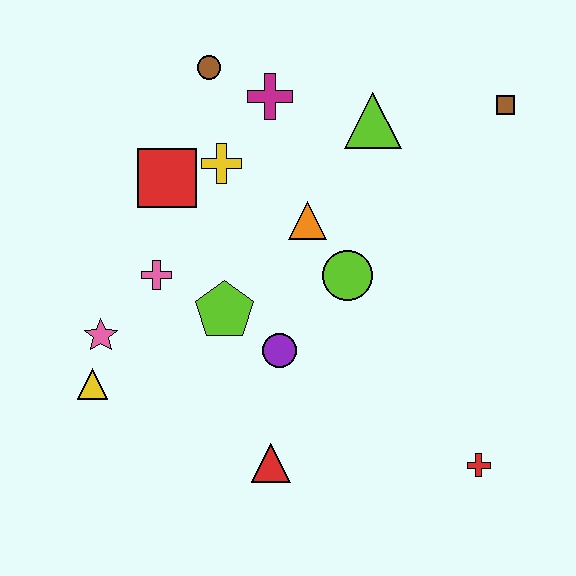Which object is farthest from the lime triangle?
The yellow triangle is farthest from the lime triangle.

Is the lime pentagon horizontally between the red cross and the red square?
Yes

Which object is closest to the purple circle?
The lime pentagon is closest to the purple circle.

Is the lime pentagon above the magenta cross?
No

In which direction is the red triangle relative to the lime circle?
The red triangle is below the lime circle.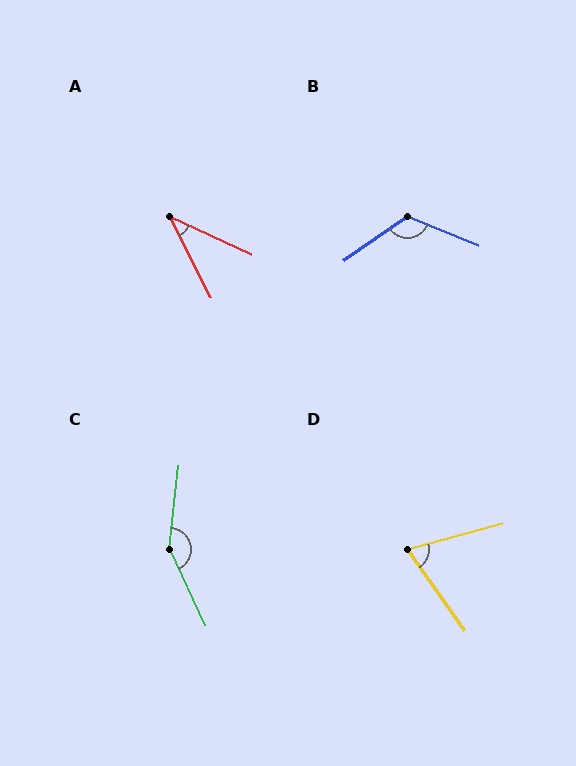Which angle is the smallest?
A, at approximately 39 degrees.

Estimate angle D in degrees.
Approximately 70 degrees.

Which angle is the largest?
C, at approximately 149 degrees.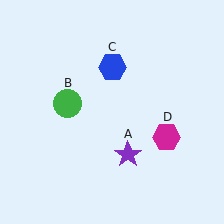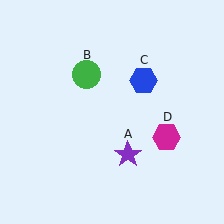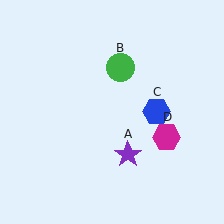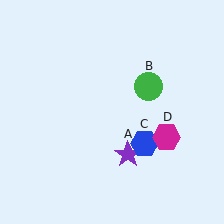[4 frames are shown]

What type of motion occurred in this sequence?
The green circle (object B), blue hexagon (object C) rotated clockwise around the center of the scene.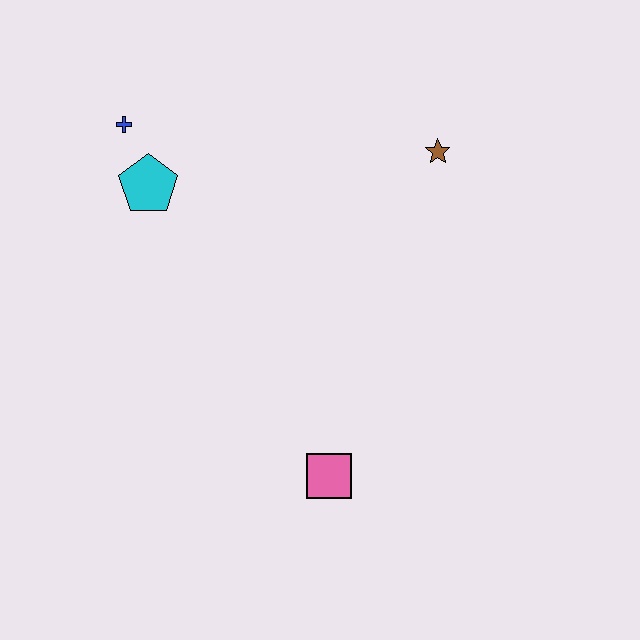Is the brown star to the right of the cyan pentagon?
Yes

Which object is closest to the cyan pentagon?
The blue cross is closest to the cyan pentagon.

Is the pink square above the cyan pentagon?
No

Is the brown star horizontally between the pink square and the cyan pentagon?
No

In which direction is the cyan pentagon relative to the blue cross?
The cyan pentagon is below the blue cross.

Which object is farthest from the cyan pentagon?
The pink square is farthest from the cyan pentagon.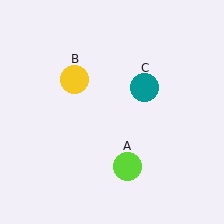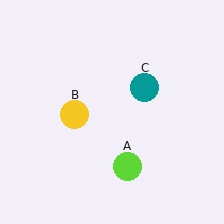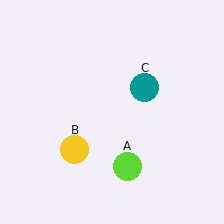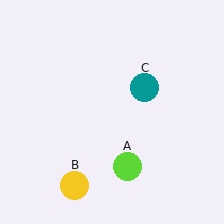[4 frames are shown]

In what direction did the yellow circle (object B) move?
The yellow circle (object B) moved down.